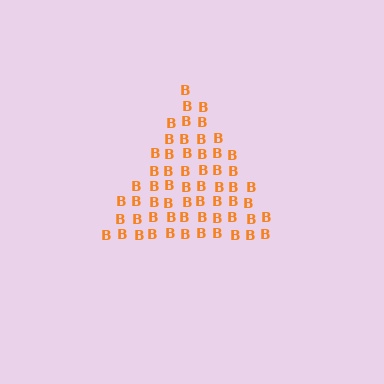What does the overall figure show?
The overall figure shows a triangle.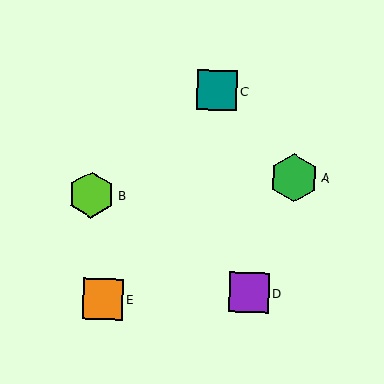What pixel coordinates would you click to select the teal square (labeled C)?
Click at (217, 90) to select the teal square C.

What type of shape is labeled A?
Shape A is a green hexagon.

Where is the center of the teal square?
The center of the teal square is at (217, 90).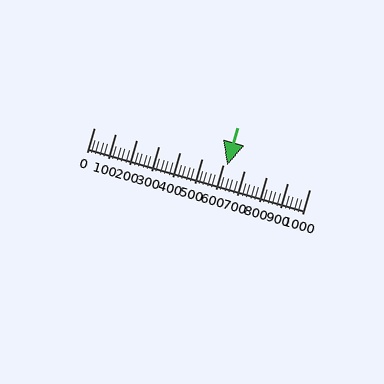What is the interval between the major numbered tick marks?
The major tick marks are spaced 100 units apart.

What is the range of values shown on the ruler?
The ruler shows values from 0 to 1000.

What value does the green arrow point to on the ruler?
The green arrow points to approximately 620.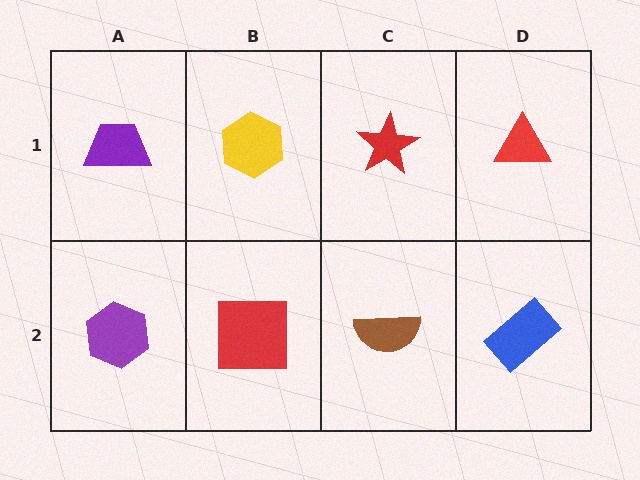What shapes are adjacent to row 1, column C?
A brown semicircle (row 2, column C), a yellow hexagon (row 1, column B), a red triangle (row 1, column D).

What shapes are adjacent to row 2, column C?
A red star (row 1, column C), a red square (row 2, column B), a blue rectangle (row 2, column D).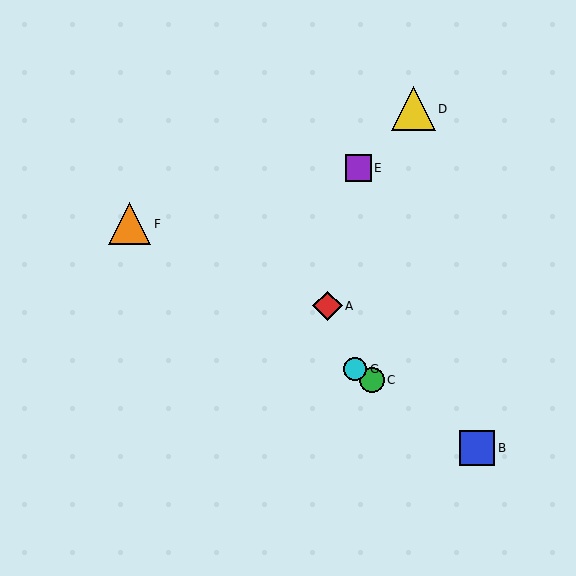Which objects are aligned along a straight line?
Objects B, C, F, G are aligned along a straight line.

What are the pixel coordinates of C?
Object C is at (372, 380).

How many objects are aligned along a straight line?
4 objects (B, C, F, G) are aligned along a straight line.